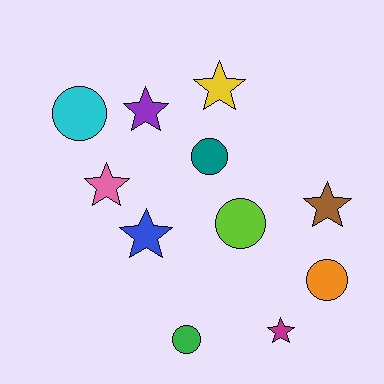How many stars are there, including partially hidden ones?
There are 6 stars.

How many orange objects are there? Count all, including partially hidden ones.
There is 1 orange object.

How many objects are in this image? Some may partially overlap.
There are 11 objects.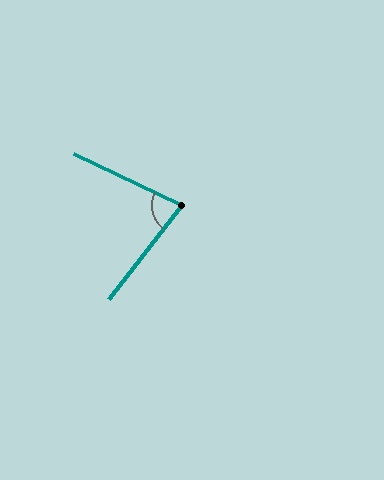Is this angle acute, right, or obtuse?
It is acute.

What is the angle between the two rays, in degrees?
Approximately 78 degrees.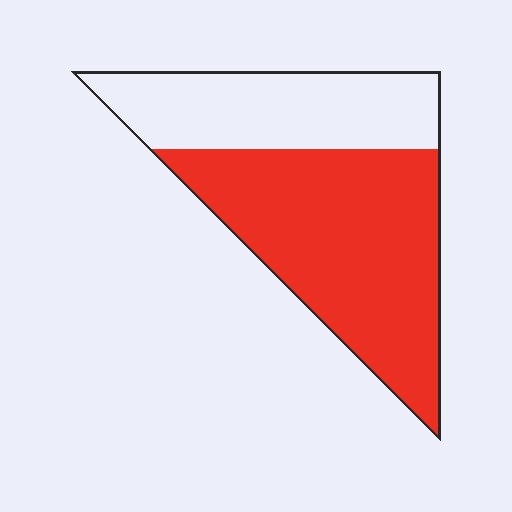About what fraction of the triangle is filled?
About five eighths (5/8).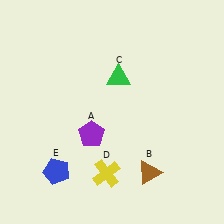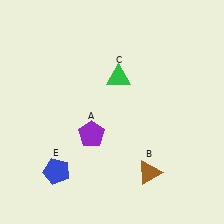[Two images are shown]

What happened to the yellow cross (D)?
The yellow cross (D) was removed in Image 2. It was in the bottom-left area of Image 1.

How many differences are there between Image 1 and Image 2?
There is 1 difference between the two images.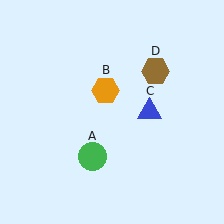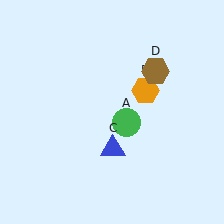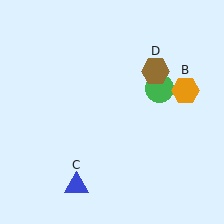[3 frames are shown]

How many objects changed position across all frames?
3 objects changed position: green circle (object A), orange hexagon (object B), blue triangle (object C).